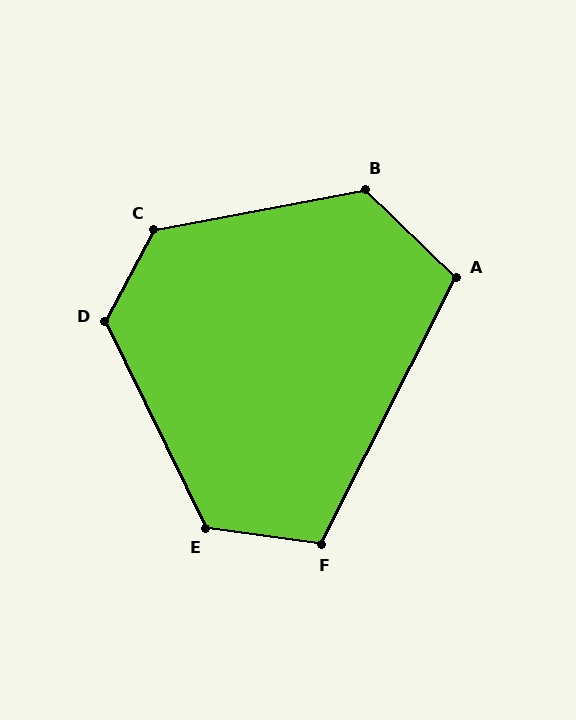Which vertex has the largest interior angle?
C, at approximately 129 degrees.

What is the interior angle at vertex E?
Approximately 124 degrees (obtuse).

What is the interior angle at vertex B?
Approximately 125 degrees (obtuse).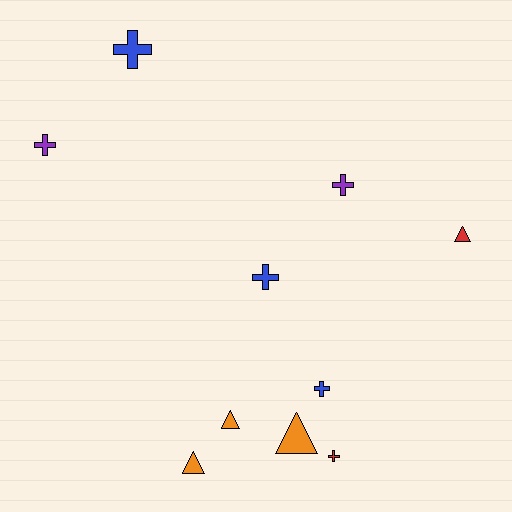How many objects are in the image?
There are 10 objects.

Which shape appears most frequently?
Cross, with 6 objects.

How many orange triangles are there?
There are 3 orange triangles.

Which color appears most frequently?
Blue, with 3 objects.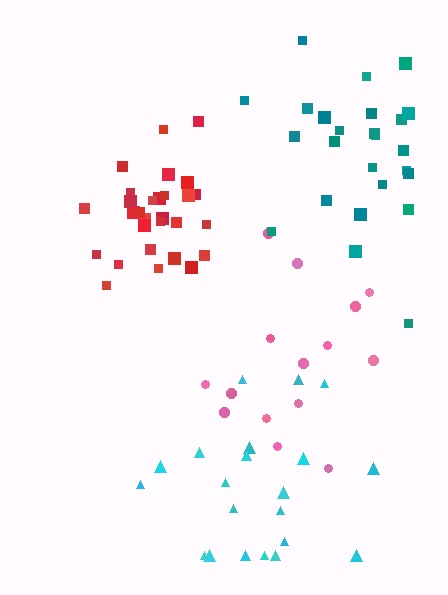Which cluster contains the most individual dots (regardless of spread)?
Red (29).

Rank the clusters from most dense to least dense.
red, teal, cyan, pink.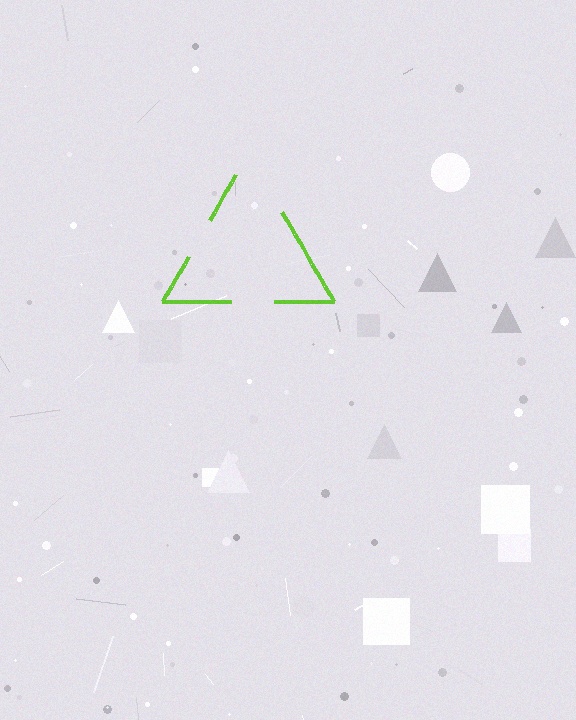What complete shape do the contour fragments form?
The contour fragments form a triangle.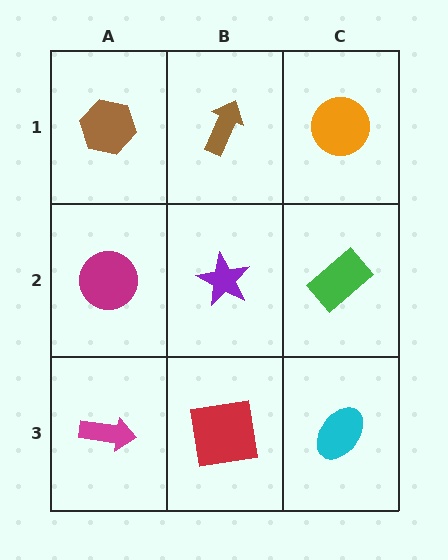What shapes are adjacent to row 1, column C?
A green rectangle (row 2, column C), a brown arrow (row 1, column B).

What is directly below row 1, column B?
A purple star.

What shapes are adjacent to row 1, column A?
A magenta circle (row 2, column A), a brown arrow (row 1, column B).